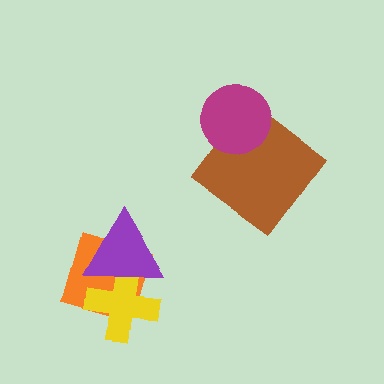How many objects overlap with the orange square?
2 objects overlap with the orange square.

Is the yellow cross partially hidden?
Yes, it is partially covered by another shape.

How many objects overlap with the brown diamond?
1 object overlaps with the brown diamond.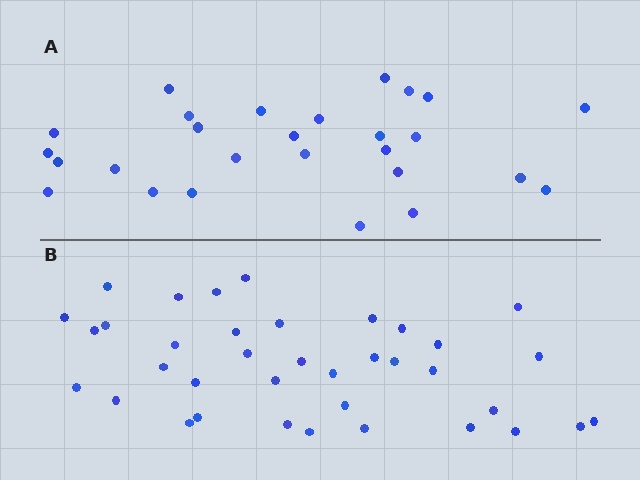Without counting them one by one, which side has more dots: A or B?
Region B (the bottom region) has more dots.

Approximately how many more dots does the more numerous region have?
Region B has roughly 10 or so more dots than region A.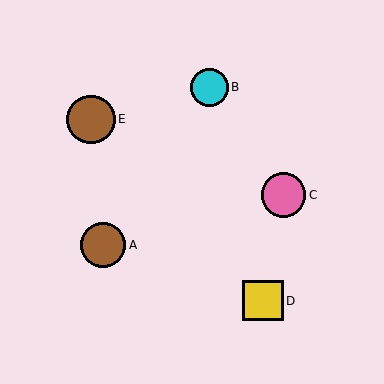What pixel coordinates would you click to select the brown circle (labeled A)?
Click at (103, 245) to select the brown circle A.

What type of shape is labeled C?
Shape C is a pink circle.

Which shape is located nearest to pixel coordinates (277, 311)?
The yellow square (labeled D) at (263, 301) is nearest to that location.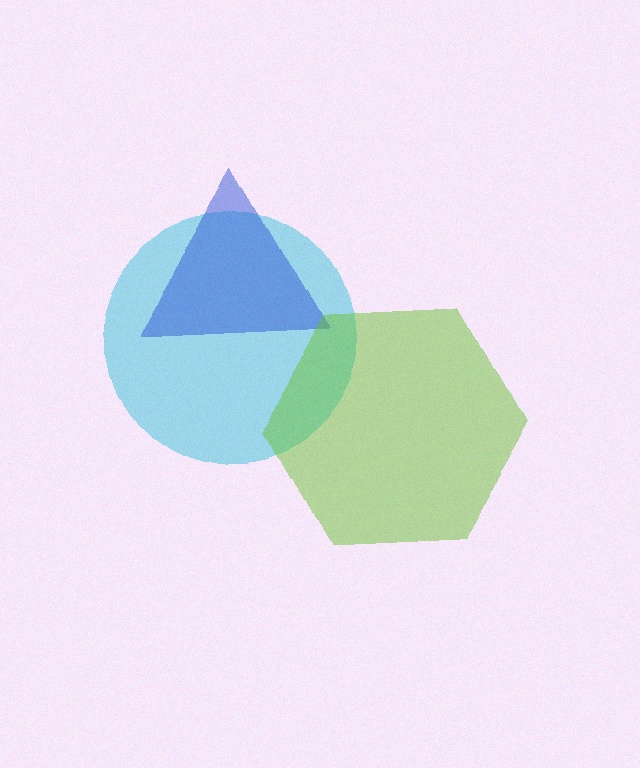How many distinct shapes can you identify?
There are 3 distinct shapes: a cyan circle, a blue triangle, a lime hexagon.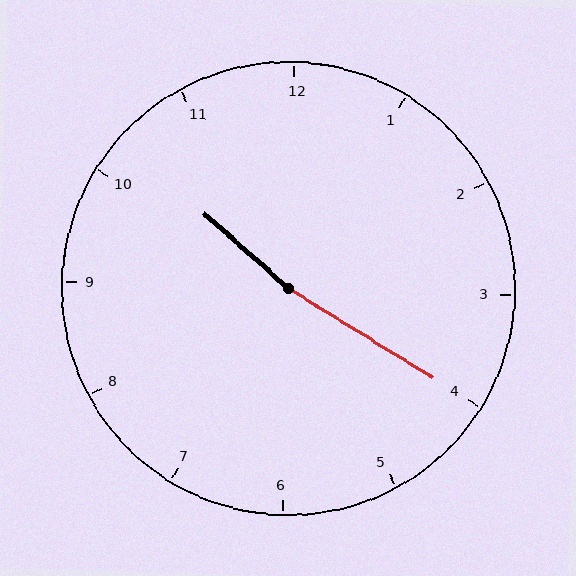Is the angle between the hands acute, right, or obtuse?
It is obtuse.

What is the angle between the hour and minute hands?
Approximately 170 degrees.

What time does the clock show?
10:20.